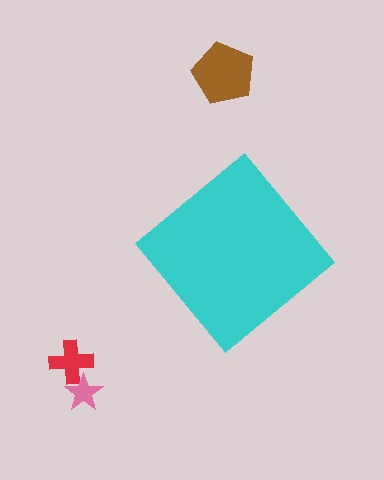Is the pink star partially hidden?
No, the pink star is fully visible.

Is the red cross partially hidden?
No, the red cross is fully visible.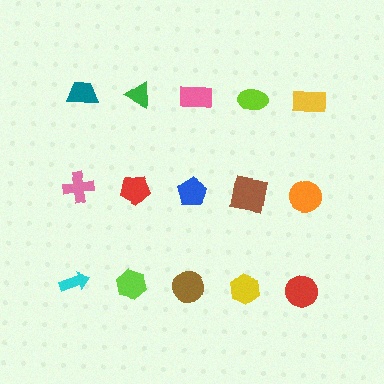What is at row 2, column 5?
An orange circle.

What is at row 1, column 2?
A green triangle.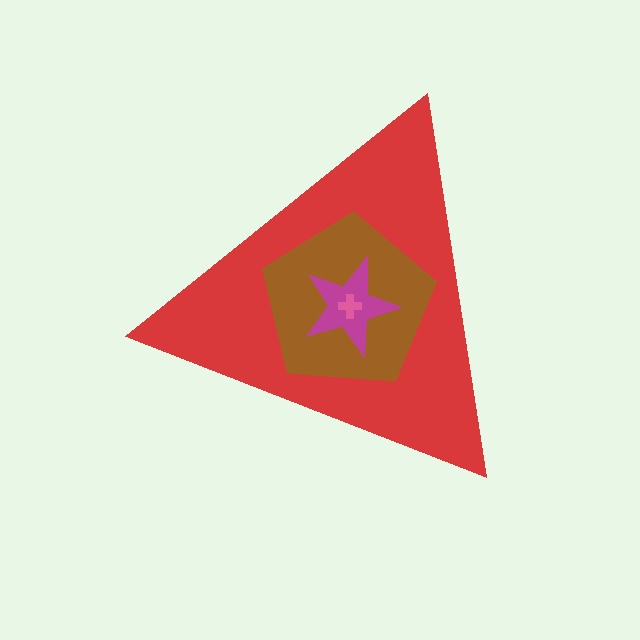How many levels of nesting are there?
4.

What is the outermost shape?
The red triangle.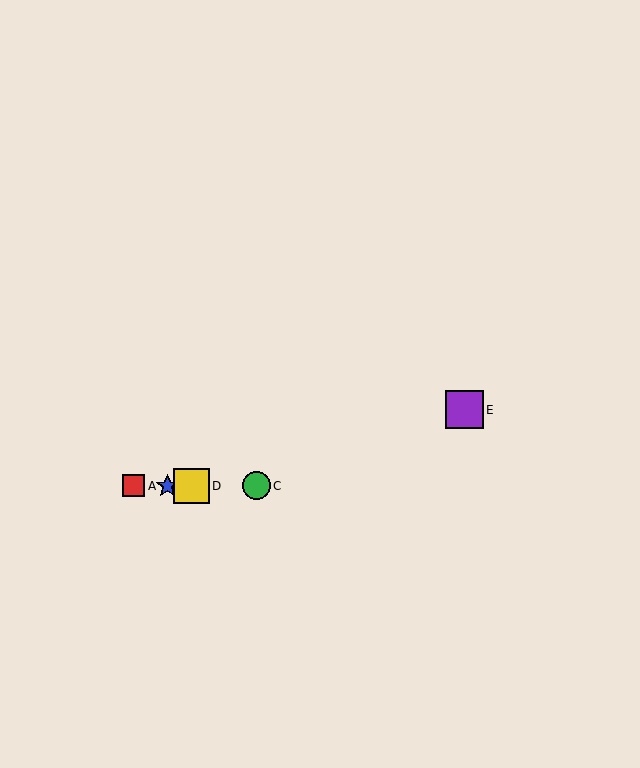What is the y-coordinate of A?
Object A is at y≈486.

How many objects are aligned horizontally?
4 objects (A, B, C, D) are aligned horizontally.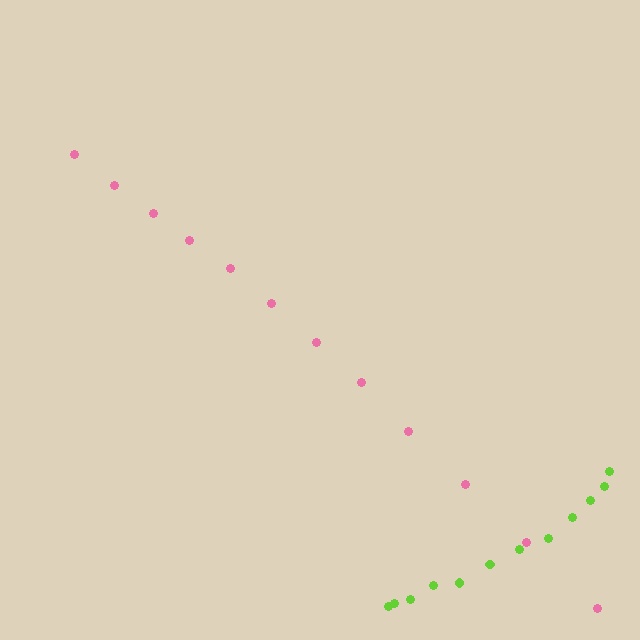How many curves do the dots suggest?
There are 2 distinct paths.